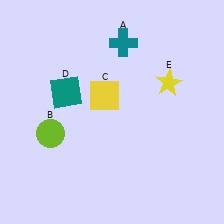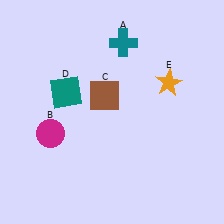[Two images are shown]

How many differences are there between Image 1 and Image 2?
There are 3 differences between the two images.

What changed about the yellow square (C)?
In Image 1, C is yellow. In Image 2, it changed to brown.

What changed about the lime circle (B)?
In Image 1, B is lime. In Image 2, it changed to magenta.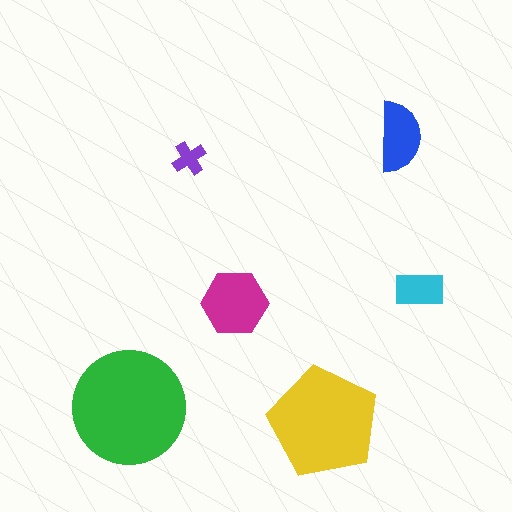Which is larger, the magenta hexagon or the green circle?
The green circle.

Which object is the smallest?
The purple cross.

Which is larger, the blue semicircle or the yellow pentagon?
The yellow pentagon.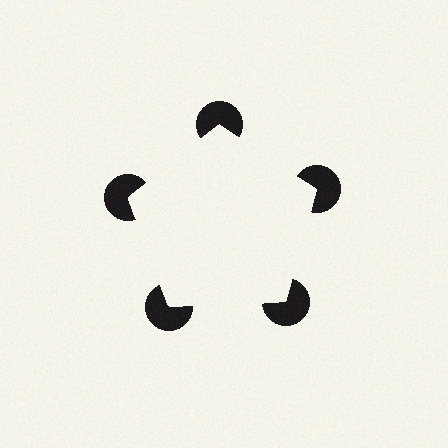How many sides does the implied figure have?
5 sides.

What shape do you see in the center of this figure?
An illusory pentagon — its edges are inferred from the aligned wedge cuts in the pac-man discs, not physically drawn.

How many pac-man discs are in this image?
There are 5 — one at each vertex of the illusory pentagon.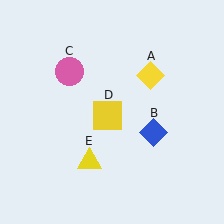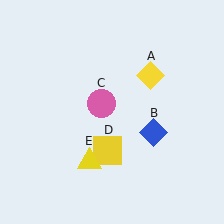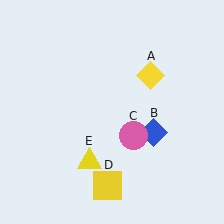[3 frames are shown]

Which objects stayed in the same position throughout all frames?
Yellow diamond (object A) and blue diamond (object B) and yellow triangle (object E) remained stationary.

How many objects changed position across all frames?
2 objects changed position: pink circle (object C), yellow square (object D).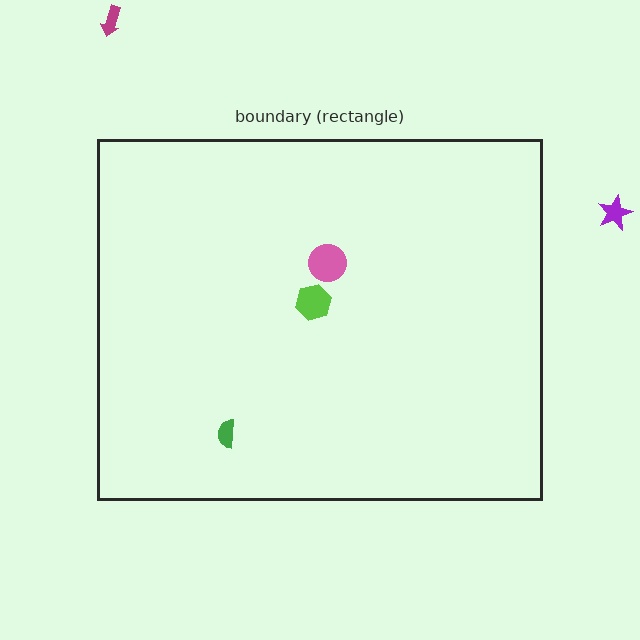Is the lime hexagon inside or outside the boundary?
Inside.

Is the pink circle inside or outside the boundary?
Inside.